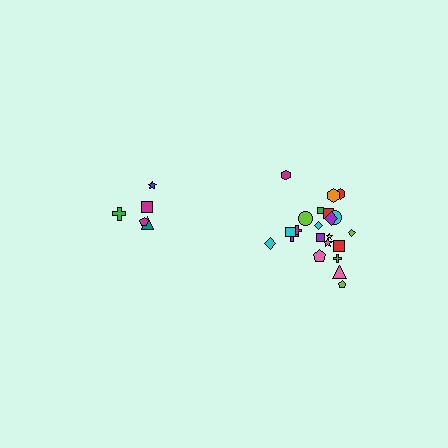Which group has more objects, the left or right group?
The right group.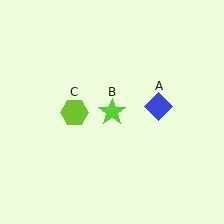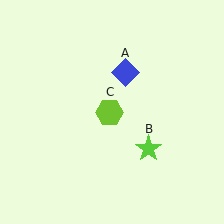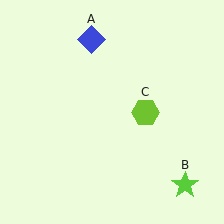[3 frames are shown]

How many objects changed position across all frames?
3 objects changed position: blue diamond (object A), lime star (object B), lime hexagon (object C).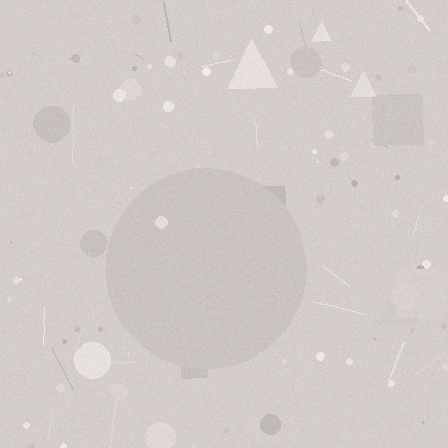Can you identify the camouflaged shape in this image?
The camouflaged shape is a circle.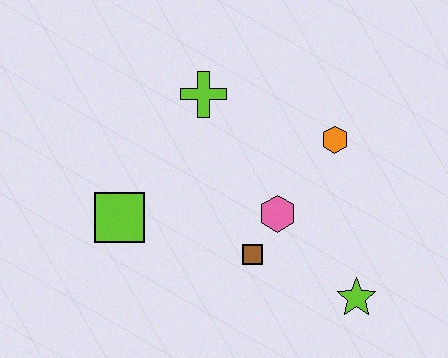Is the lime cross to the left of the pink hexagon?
Yes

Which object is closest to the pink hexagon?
The brown square is closest to the pink hexagon.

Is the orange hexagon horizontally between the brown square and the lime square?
No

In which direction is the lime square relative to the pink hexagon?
The lime square is to the left of the pink hexagon.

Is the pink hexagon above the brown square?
Yes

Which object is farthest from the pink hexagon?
The lime square is farthest from the pink hexagon.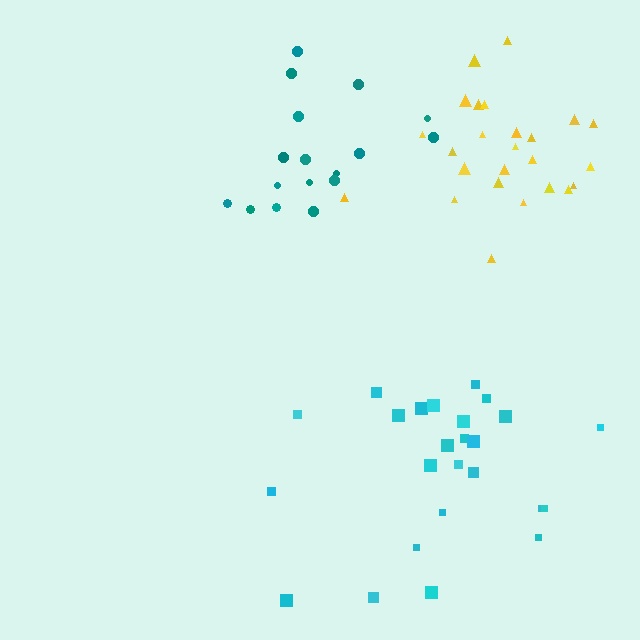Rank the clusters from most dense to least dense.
yellow, teal, cyan.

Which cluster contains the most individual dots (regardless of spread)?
Cyan (25).